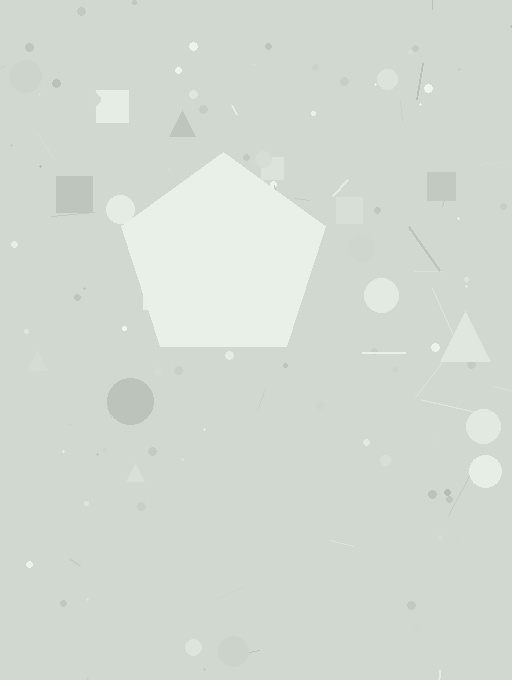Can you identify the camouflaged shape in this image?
The camouflaged shape is a pentagon.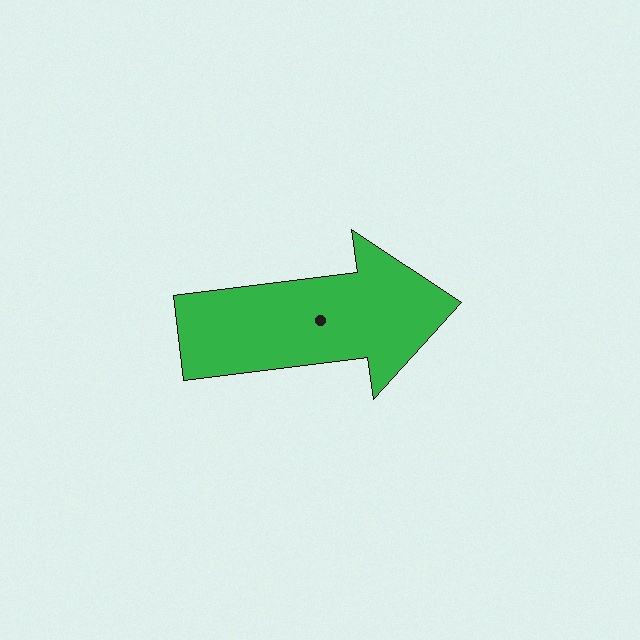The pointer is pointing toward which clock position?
Roughly 3 o'clock.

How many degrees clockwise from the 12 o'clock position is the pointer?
Approximately 83 degrees.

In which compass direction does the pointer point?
East.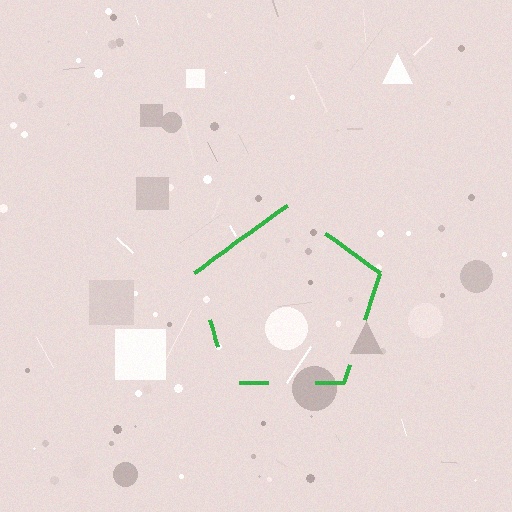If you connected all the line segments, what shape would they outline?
They would outline a pentagon.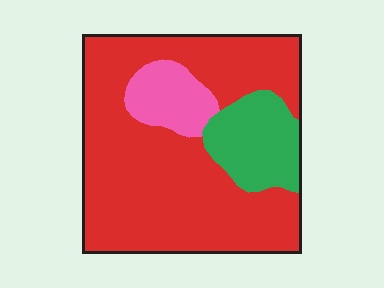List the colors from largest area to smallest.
From largest to smallest: red, green, pink.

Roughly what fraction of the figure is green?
Green takes up about one sixth (1/6) of the figure.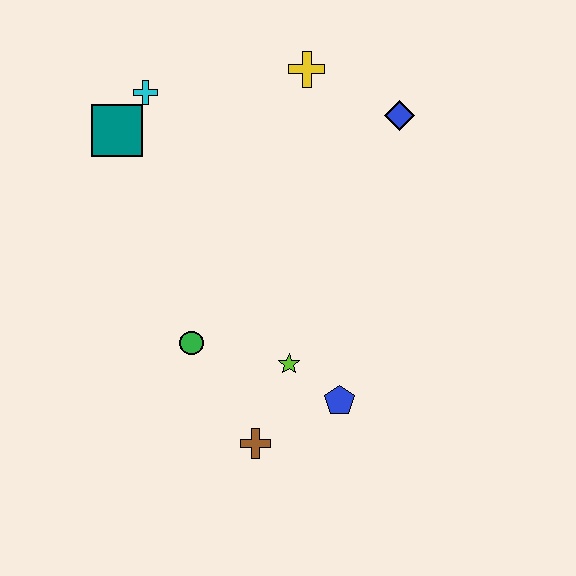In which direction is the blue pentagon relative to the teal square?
The blue pentagon is below the teal square.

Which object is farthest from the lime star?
The cyan cross is farthest from the lime star.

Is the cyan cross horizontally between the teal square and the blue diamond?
Yes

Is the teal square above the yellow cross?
No